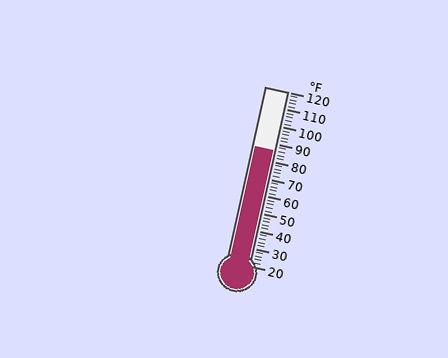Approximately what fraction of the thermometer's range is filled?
The thermometer is filled to approximately 65% of its range.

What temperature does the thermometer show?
The thermometer shows approximately 86°F.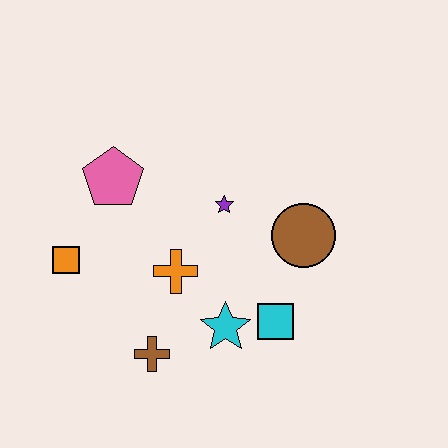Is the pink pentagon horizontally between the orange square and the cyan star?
Yes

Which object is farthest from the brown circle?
The orange square is farthest from the brown circle.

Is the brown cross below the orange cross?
Yes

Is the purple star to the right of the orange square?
Yes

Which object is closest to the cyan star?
The cyan square is closest to the cyan star.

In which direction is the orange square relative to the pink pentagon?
The orange square is below the pink pentagon.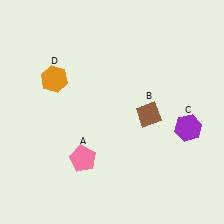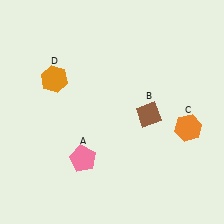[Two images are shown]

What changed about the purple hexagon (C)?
In Image 1, C is purple. In Image 2, it changed to orange.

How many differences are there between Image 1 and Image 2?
There is 1 difference between the two images.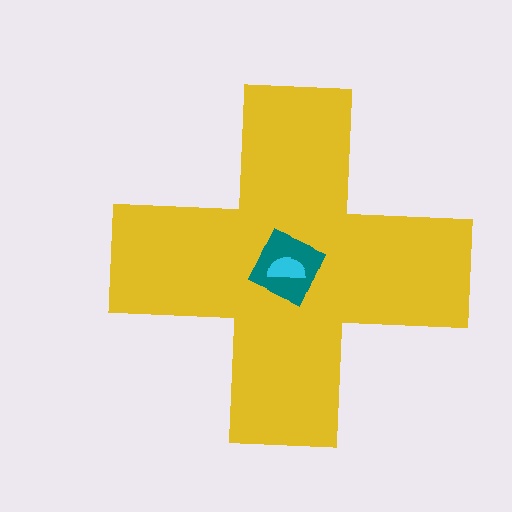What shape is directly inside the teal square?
The cyan semicircle.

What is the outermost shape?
The yellow cross.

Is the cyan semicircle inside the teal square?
Yes.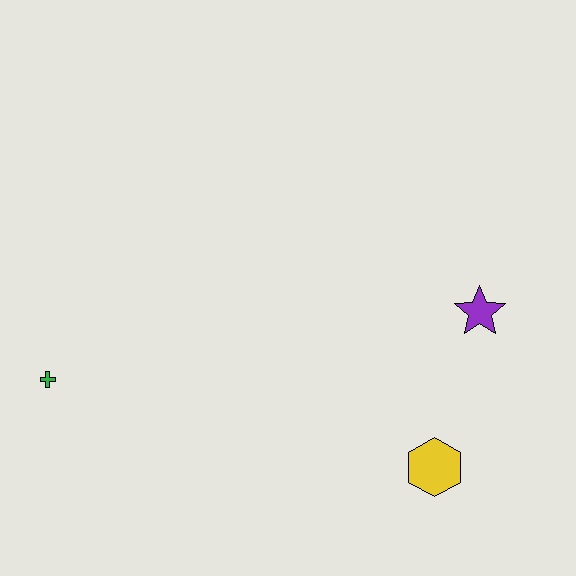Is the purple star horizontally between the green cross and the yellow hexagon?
No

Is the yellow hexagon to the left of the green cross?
No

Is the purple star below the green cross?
No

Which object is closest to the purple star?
The yellow hexagon is closest to the purple star.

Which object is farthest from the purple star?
The green cross is farthest from the purple star.